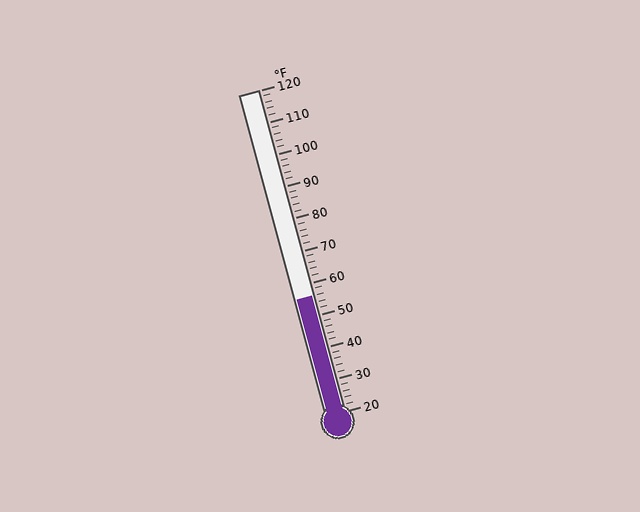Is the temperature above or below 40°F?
The temperature is above 40°F.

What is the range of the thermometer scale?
The thermometer scale ranges from 20°F to 120°F.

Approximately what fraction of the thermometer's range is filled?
The thermometer is filled to approximately 35% of its range.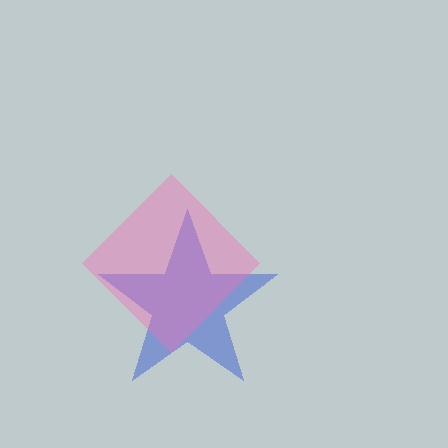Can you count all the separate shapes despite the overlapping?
Yes, there are 2 separate shapes.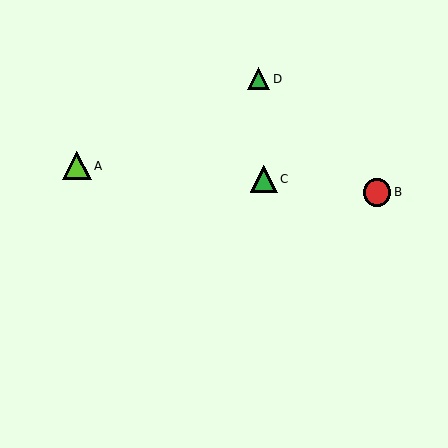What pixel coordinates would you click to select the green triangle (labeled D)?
Click at (259, 79) to select the green triangle D.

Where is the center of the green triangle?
The center of the green triangle is at (264, 179).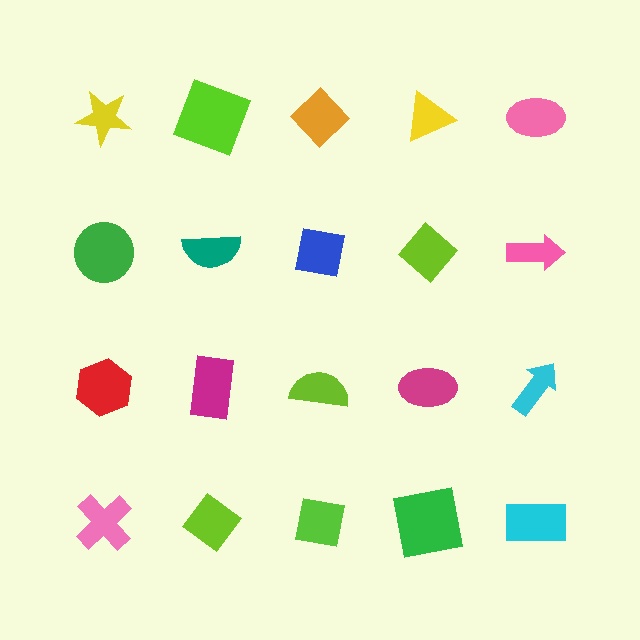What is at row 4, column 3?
A lime square.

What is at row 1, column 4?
A yellow triangle.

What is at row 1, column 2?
A lime square.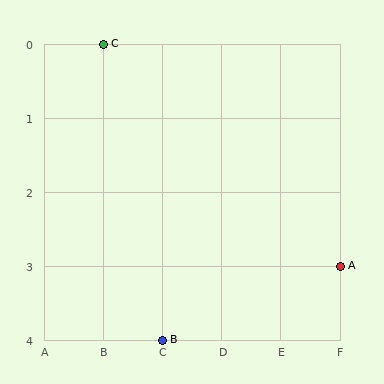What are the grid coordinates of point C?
Point C is at grid coordinates (B, 0).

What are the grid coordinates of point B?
Point B is at grid coordinates (C, 4).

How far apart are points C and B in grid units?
Points C and B are 1 column and 4 rows apart (about 4.1 grid units diagonally).